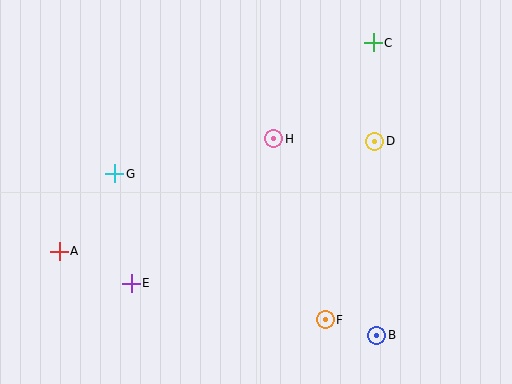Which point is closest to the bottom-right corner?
Point B is closest to the bottom-right corner.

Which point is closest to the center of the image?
Point H at (274, 139) is closest to the center.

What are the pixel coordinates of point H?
Point H is at (274, 139).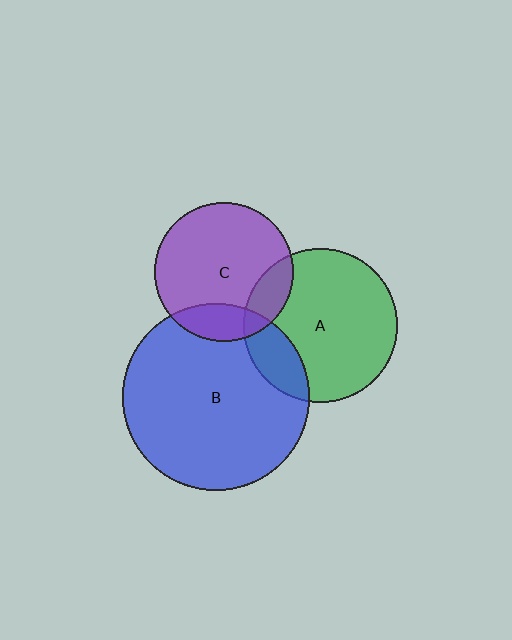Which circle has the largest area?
Circle B (blue).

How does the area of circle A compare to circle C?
Approximately 1.2 times.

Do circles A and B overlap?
Yes.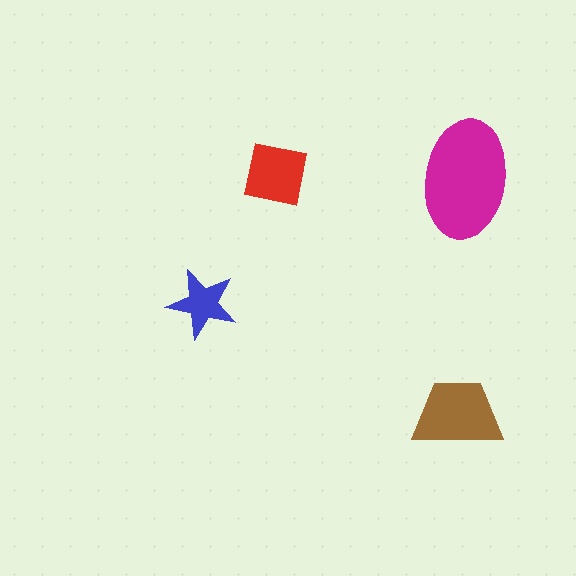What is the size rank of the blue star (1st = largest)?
4th.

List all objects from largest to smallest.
The magenta ellipse, the brown trapezoid, the red square, the blue star.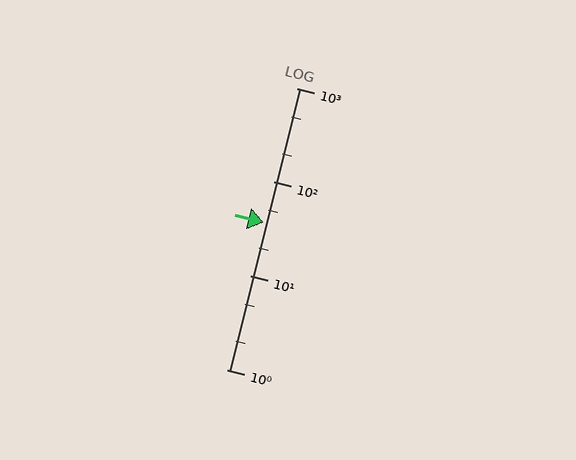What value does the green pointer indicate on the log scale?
The pointer indicates approximately 37.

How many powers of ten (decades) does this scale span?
The scale spans 3 decades, from 1 to 1000.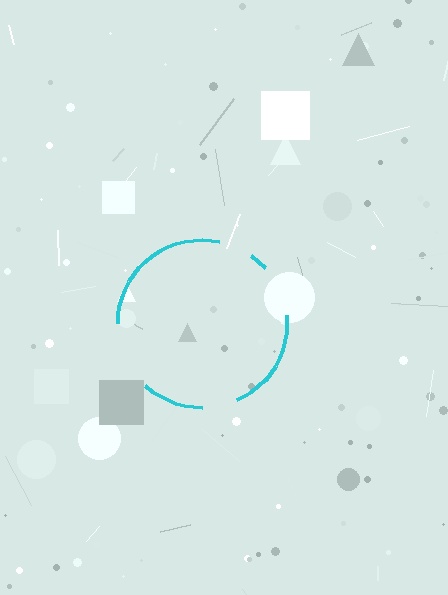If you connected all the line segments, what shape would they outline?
They would outline a circle.